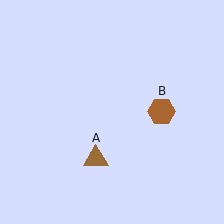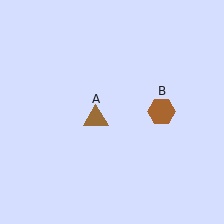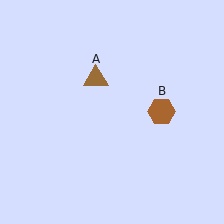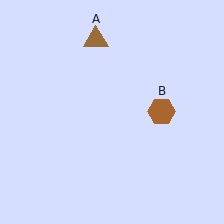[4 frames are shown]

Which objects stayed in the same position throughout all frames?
Brown hexagon (object B) remained stationary.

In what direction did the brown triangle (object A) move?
The brown triangle (object A) moved up.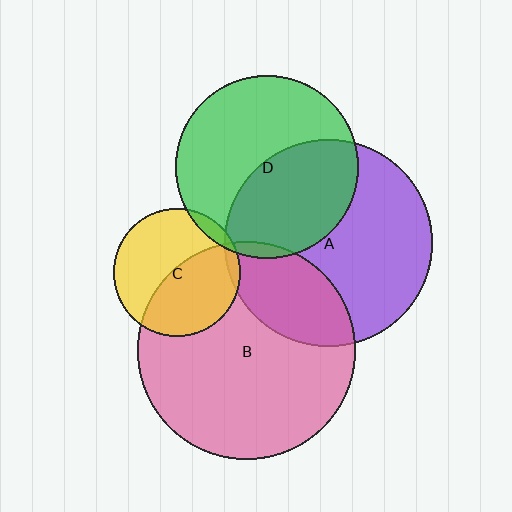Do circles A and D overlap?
Yes.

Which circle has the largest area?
Circle B (pink).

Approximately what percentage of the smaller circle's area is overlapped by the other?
Approximately 45%.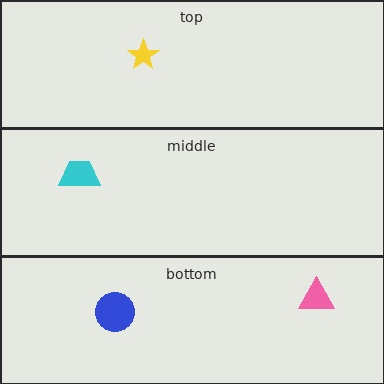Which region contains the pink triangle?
The bottom region.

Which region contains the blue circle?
The bottom region.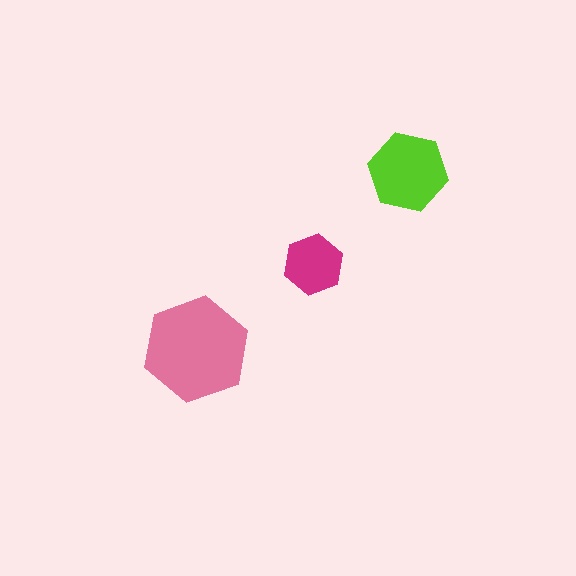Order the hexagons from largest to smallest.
the pink one, the lime one, the magenta one.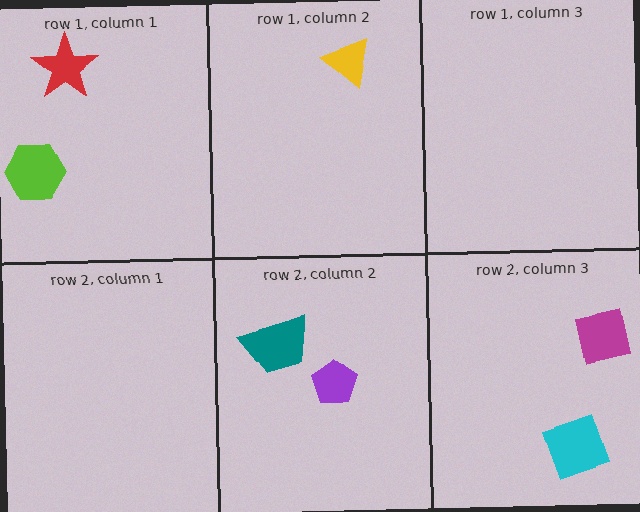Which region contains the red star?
The row 1, column 1 region.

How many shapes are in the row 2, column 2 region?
2.